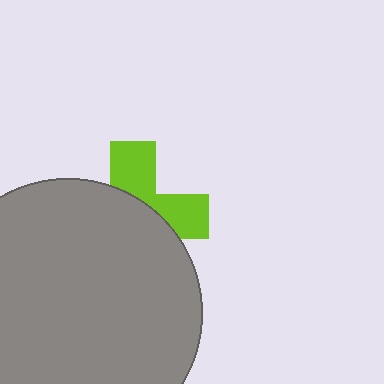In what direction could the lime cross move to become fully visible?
The lime cross could move up. That would shift it out from behind the gray circle entirely.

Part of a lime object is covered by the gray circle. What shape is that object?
It is a cross.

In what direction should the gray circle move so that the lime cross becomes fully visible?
The gray circle should move down. That is the shortest direction to clear the overlap and leave the lime cross fully visible.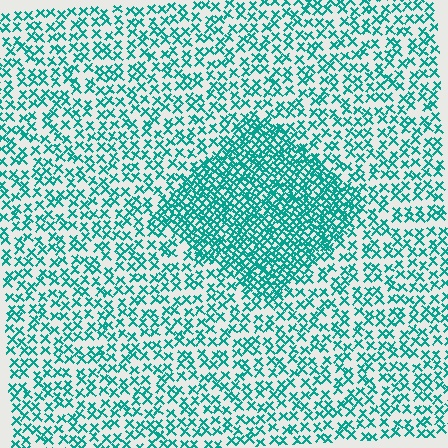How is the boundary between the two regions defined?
The boundary is defined by a change in element density (approximately 2.2x ratio). All elements are the same color, size, and shape.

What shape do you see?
I see a diamond.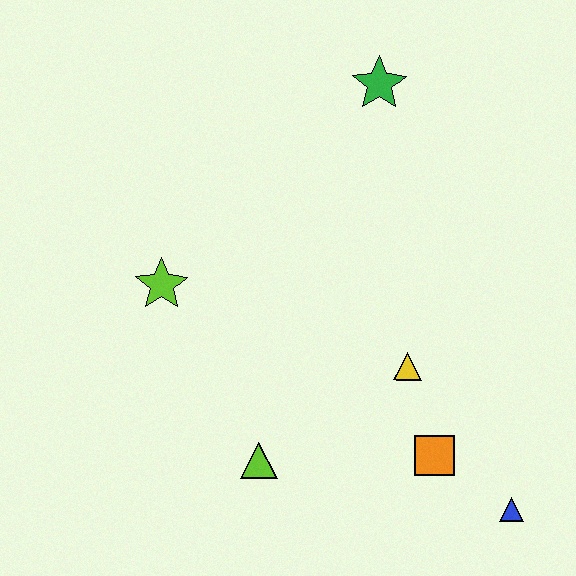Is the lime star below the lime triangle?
No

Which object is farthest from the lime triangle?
The green star is farthest from the lime triangle.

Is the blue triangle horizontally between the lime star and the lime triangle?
No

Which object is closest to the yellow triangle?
The orange square is closest to the yellow triangle.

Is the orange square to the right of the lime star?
Yes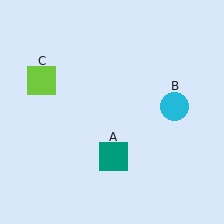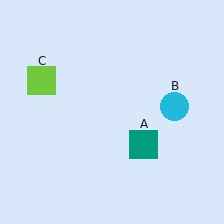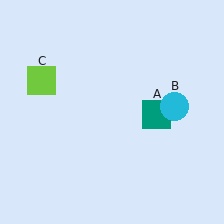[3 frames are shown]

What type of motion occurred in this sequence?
The teal square (object A) rotated counterclockwise around the center of the scene.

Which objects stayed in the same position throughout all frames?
Cyan circle (object B) and lime square (object C) remained stationary.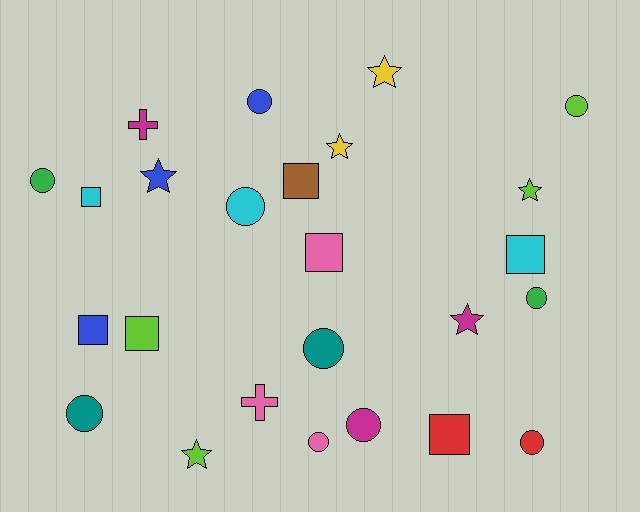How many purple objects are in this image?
There are no purple objects.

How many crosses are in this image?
There are 2 crosses.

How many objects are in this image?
There are 25 objects.